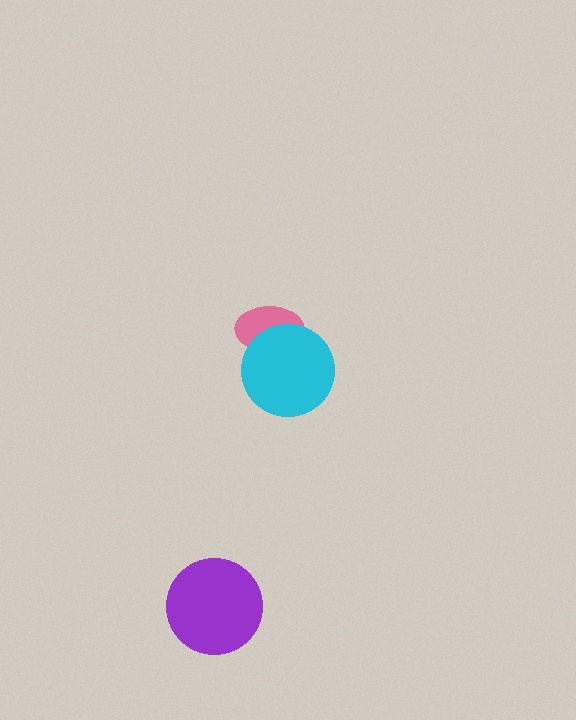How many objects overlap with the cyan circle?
1 object overlaps with the cyan circle.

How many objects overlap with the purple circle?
0 objects overlap with the purple circle.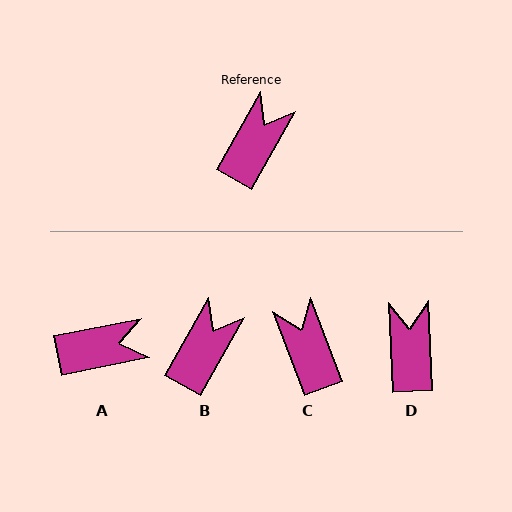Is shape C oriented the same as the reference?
No, it is off by about 50 degrees.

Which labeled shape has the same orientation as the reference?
B.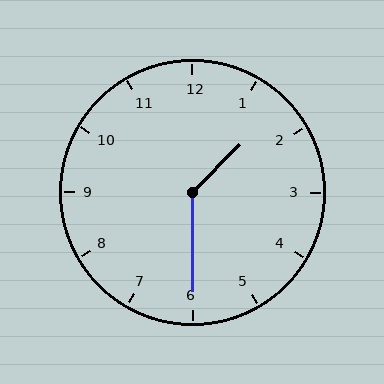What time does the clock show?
1:30.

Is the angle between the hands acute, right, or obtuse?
It is obtuse.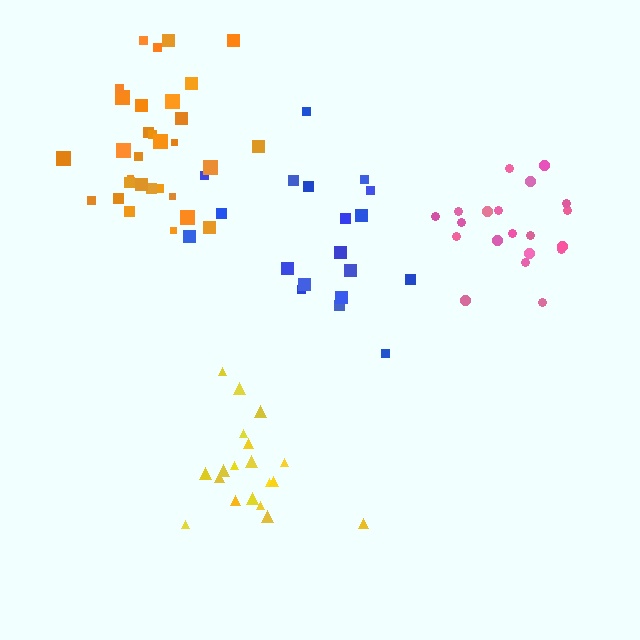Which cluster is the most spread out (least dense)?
Blue.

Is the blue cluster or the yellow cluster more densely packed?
Yellow.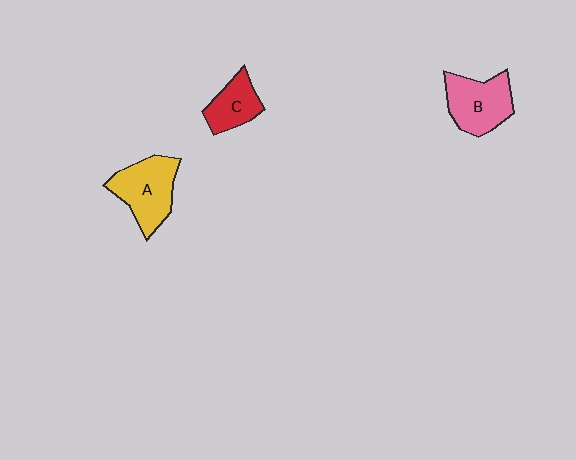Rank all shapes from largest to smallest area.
From largest to smallest: A (yellow), B (pink), C (red).